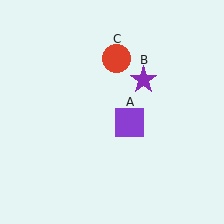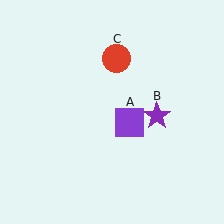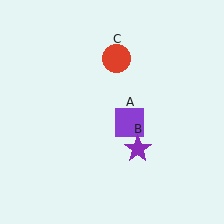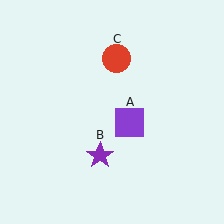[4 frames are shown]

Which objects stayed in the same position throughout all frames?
Purple square (object A) and red circle (object C) remained stationary.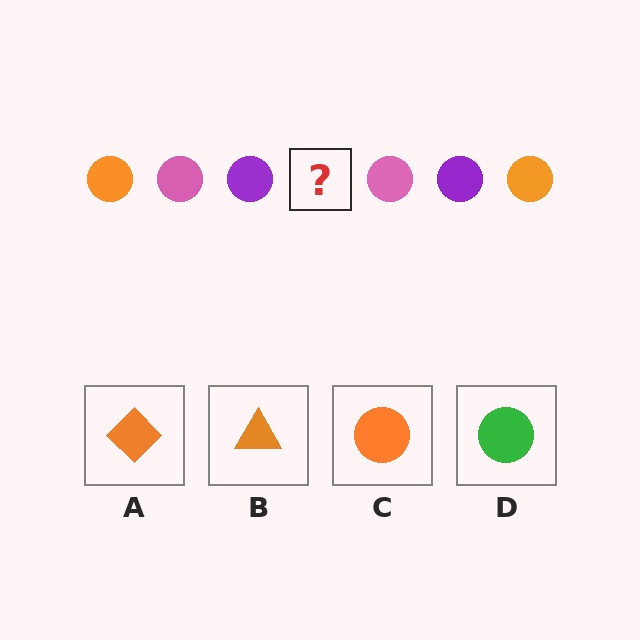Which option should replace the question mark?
Option C.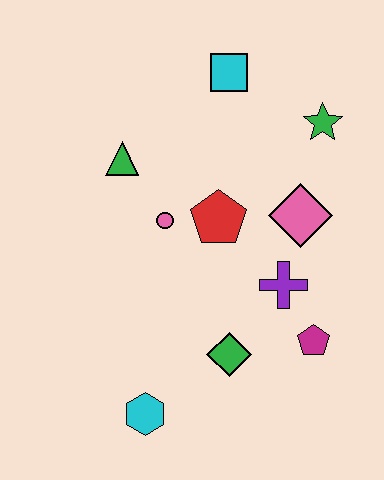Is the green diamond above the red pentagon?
No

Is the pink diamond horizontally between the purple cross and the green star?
Yes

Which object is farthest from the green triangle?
The magenta pentagon is farthest from the green triangle.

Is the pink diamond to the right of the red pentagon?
Yes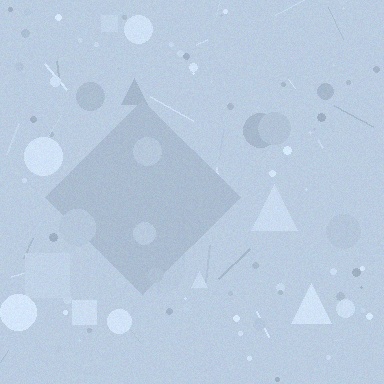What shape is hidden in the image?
A diamond is hidden in the image.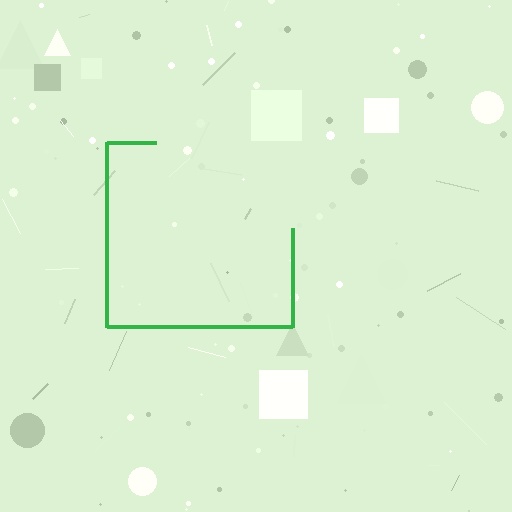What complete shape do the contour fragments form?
The contour fragments form a square.